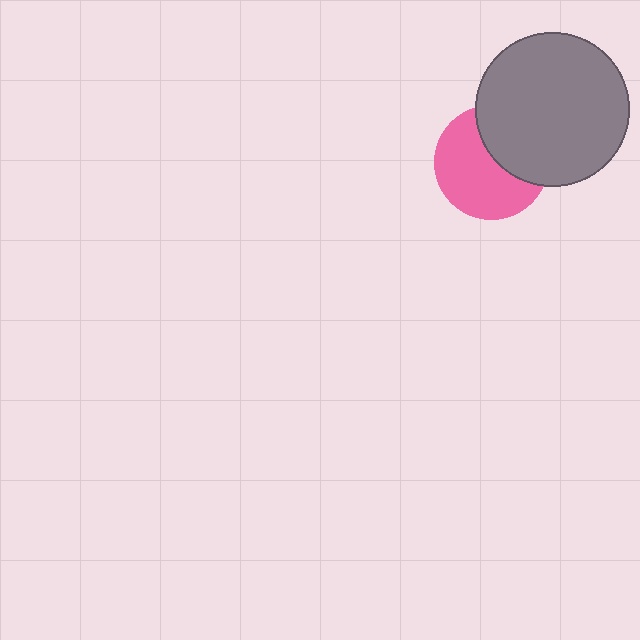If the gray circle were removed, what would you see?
You would see the complete pink circle.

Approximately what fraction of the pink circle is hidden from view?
Roughly 39% of the pink circle is hidden behind the gray circle.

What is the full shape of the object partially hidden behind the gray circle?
The partially hidden object is a pink circle.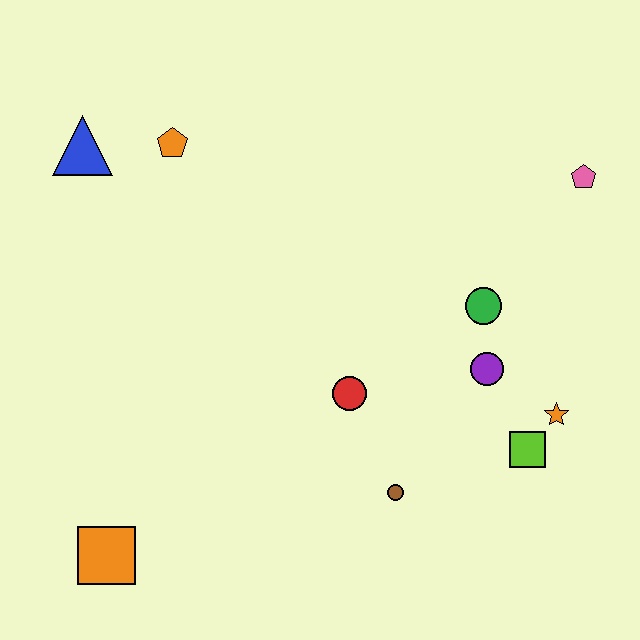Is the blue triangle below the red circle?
No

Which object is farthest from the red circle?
The blue triangle is farthest from the red circle.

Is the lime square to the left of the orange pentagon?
No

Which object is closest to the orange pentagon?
The blue triangle is closest to the orange pentagon.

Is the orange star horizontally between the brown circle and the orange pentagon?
No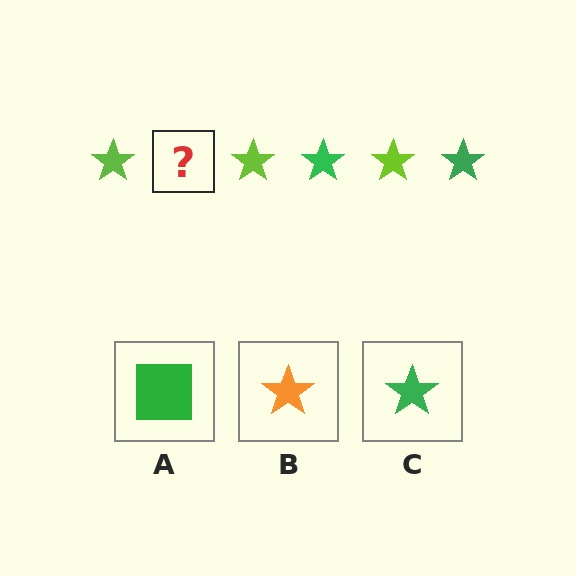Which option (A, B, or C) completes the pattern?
C.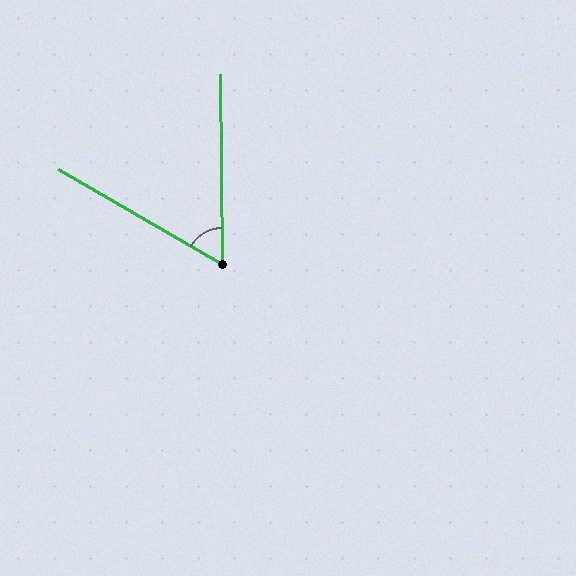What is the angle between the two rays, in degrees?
Approximately 60 degrees.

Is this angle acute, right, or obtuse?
It is acute.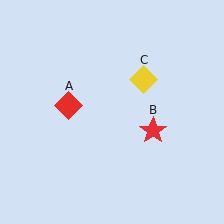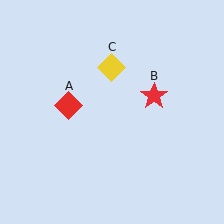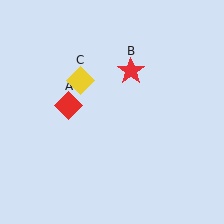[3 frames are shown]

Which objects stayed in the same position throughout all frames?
Red diamond (object A) remained stationary.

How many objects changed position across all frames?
2 objects changed position: red star (object B), yellow diamond (object C).